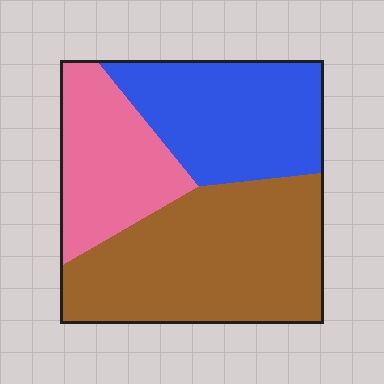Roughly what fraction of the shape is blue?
Blue covers around 30% of the shape.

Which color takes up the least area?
Pink, at roughly 25%.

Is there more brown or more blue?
Brown.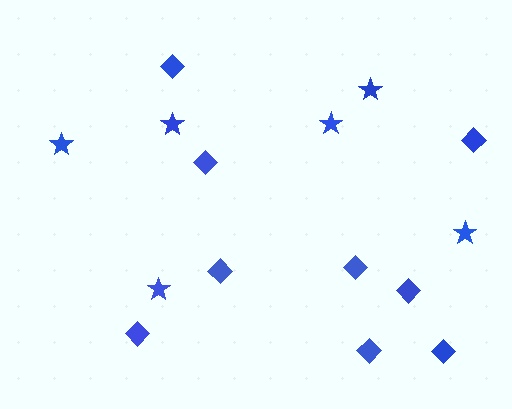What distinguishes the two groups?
There are 2 groups: one group of diamonds (9) and one group of stars (6).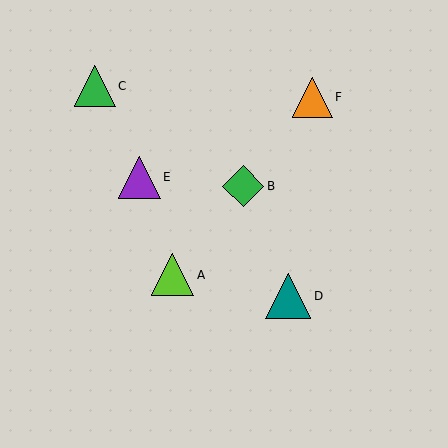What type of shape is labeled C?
Shape C is a green triangle.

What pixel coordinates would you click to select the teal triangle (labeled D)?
Click at (288, 296) to select the teal triangle D.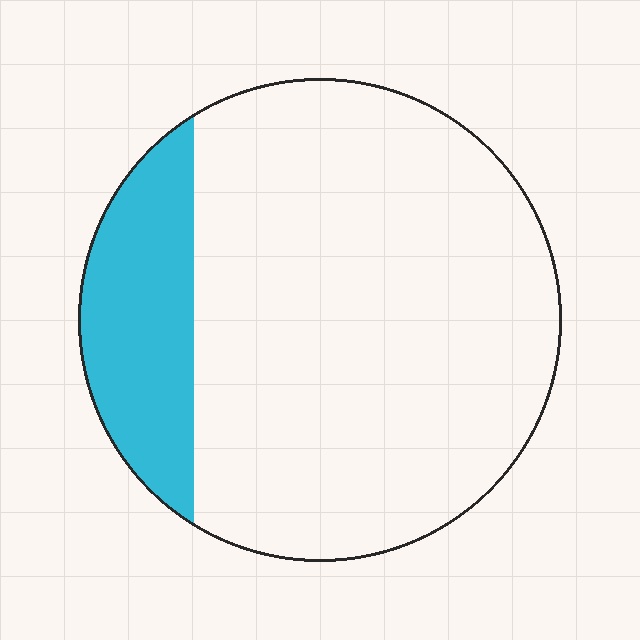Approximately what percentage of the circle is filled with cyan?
Approximately 20%.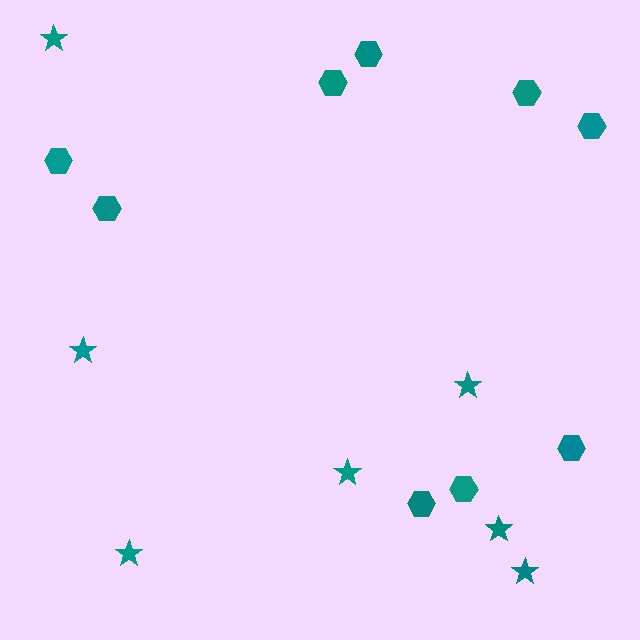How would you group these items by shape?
There are 2 groups: one group of hexagons (9) and one group of stars (7).